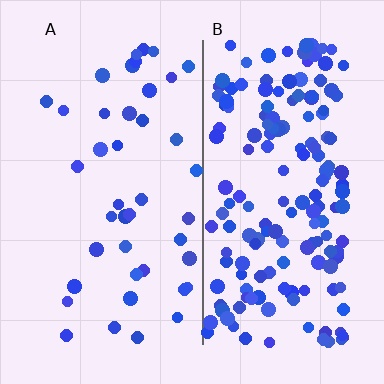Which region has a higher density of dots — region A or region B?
B (the right).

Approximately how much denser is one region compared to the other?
Approximately 3.9× — region B over region A.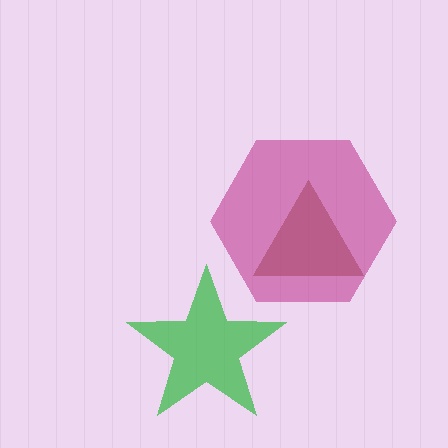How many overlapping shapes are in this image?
There are 3 overlapping shapes in the image.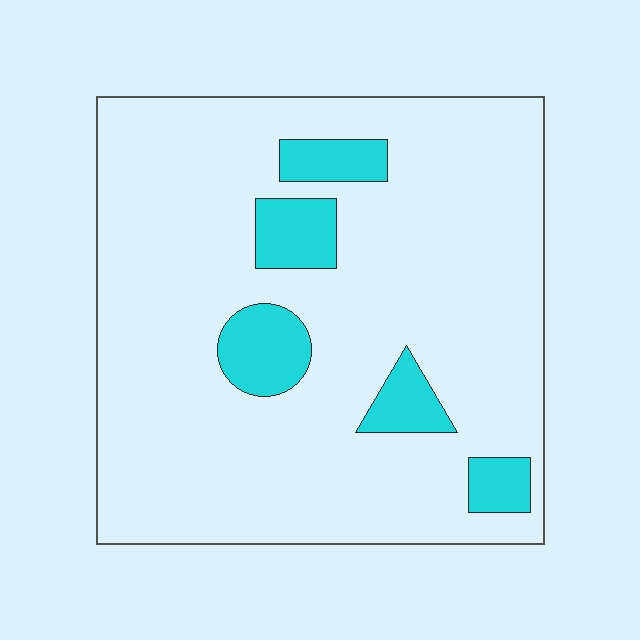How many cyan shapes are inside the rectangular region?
5.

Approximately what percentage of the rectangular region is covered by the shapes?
Approximately 15%.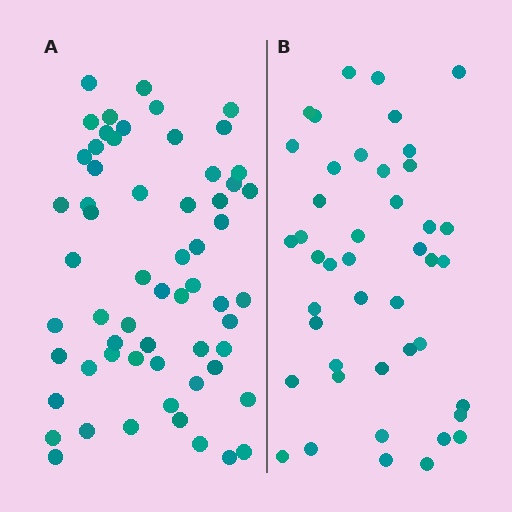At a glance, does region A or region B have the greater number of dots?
Region A (the left region) has more dots.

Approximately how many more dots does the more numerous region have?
Region A has approximately 15 more dots than region B.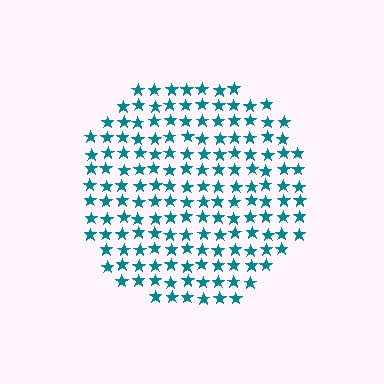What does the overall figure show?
The overall figure shows a circle.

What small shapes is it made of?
It is made of small stars.